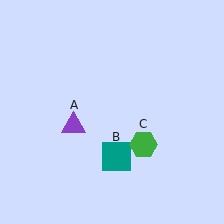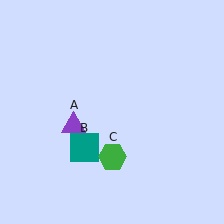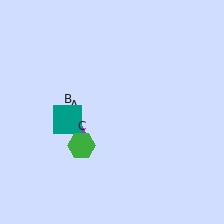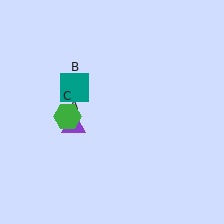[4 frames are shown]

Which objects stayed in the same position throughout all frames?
Purple triangle (object A) remained stationary.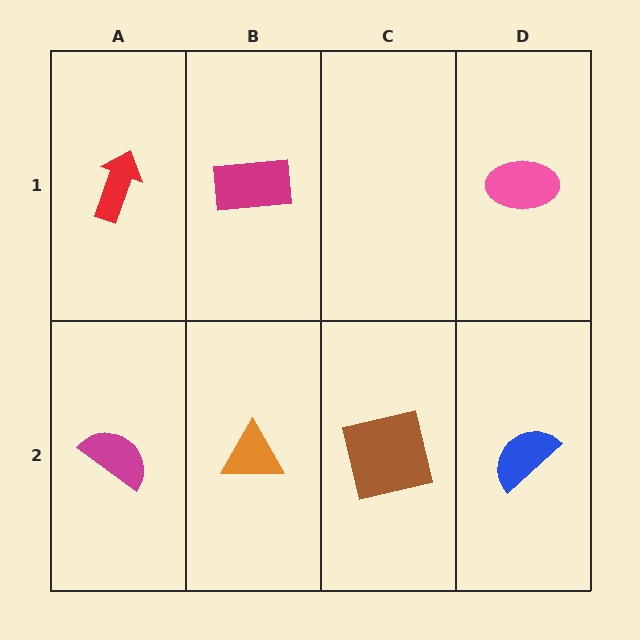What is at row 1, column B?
A magenta rectangle.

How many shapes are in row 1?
3 shapes.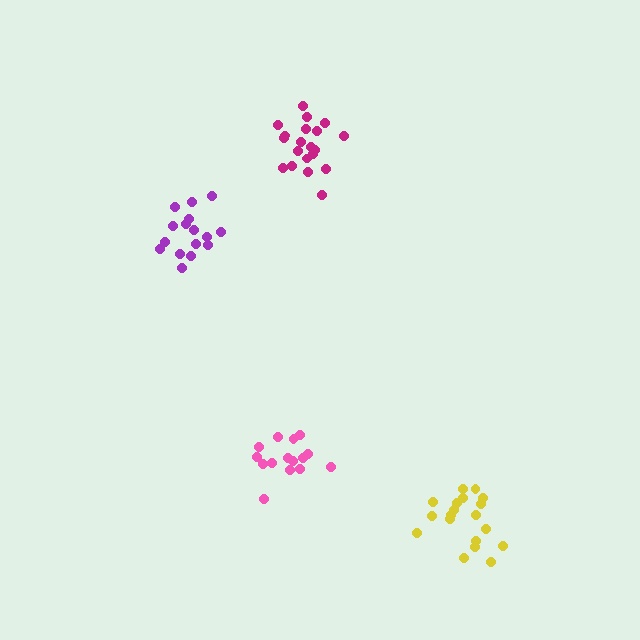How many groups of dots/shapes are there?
There are 4 groups.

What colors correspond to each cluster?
The clusters are colored: purple, yellow, pink, magenta.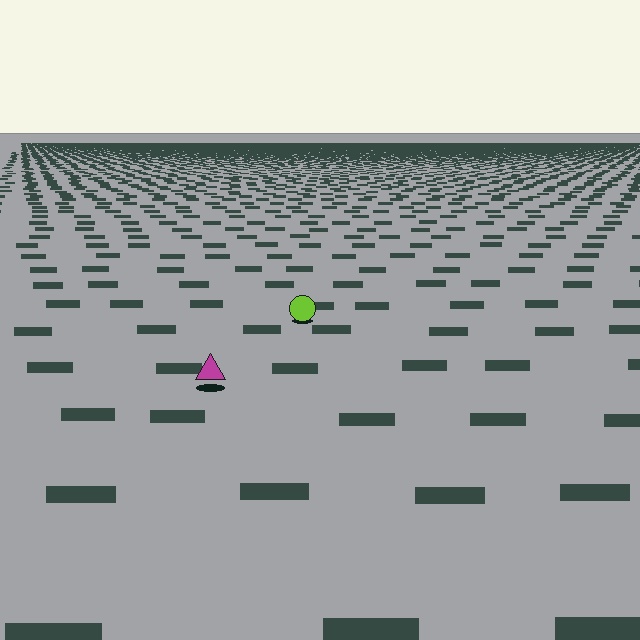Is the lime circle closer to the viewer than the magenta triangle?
No. The magenta triangle is closer — you can tell from the texture gradient: the ground texture is coarser near it.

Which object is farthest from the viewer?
The lime circle is farthest from the viewer. It appears smaller and the ground texture around it is denser.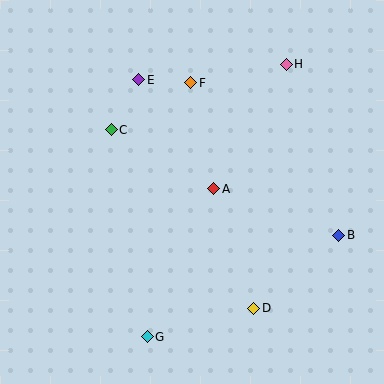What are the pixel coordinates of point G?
Point G is at (147, 337).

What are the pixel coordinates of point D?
Point D is at (254, 308).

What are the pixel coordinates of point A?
Point A is at (214, 189).